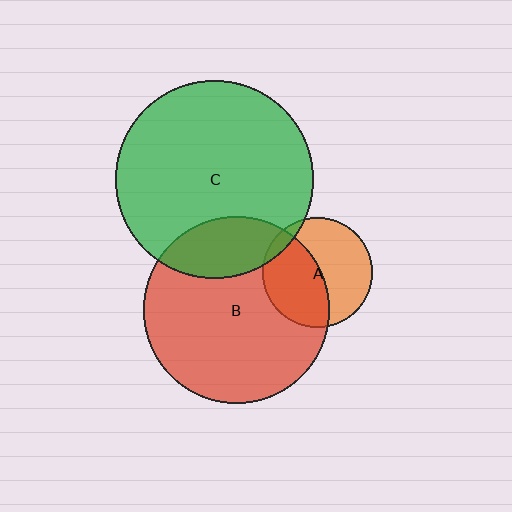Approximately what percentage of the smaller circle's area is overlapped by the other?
Approximately 20%.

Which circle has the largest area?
Circle C (green).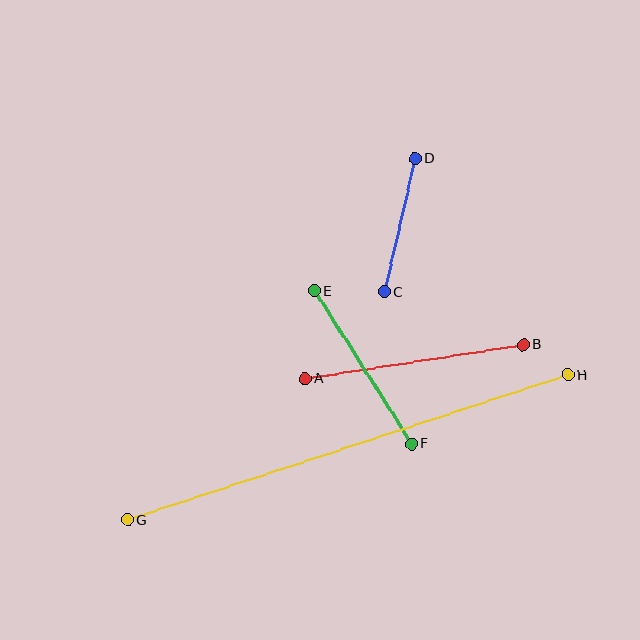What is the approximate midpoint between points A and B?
The midpoint is at approximately (414, 362) pixels.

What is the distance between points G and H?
The distance is approximately 464 pixels.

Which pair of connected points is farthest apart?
Points G and H are farthest apart.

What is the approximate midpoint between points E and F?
The midpoint is at approximately (363, 367) pixels.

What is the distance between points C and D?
The distance is approximately 137 pixels.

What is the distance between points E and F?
The distance is approximately 181 pixels.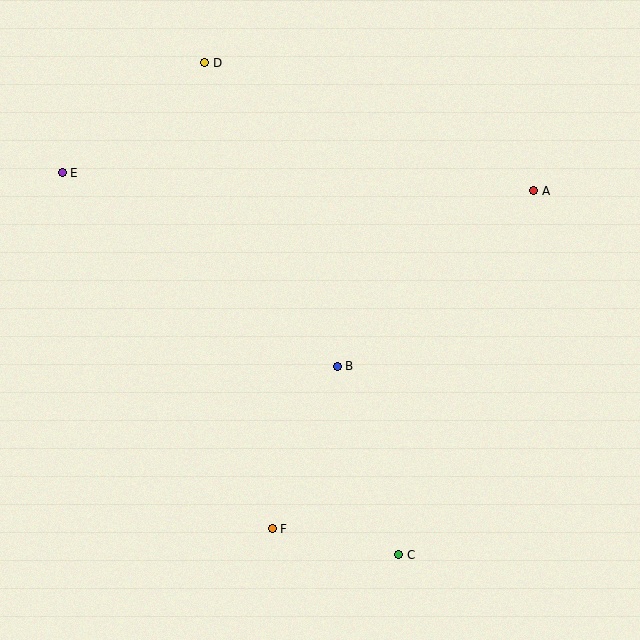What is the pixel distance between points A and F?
The distance between A and F is 427 pixels.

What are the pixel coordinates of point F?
Point F is at (272, 529).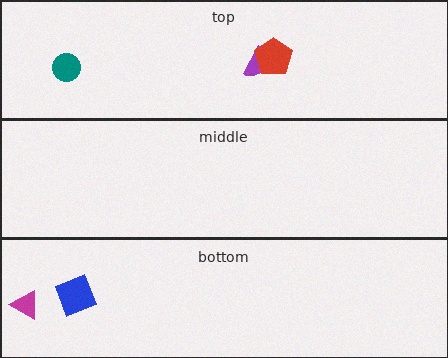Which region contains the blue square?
The bottom region.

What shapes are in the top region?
The teal circle, the purple semicircle, the red pentagon.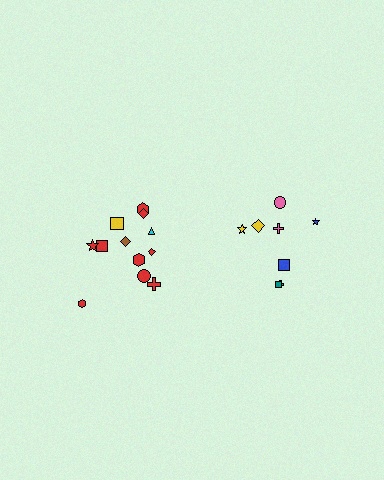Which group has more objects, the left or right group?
The left group.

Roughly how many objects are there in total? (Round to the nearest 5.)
Roughly 20 objects in total.